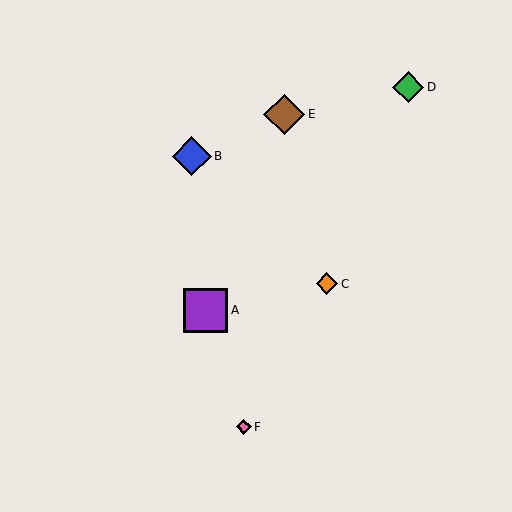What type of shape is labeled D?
Shape D is a green diamond.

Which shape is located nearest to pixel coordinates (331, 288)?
The orange diamond (labeled C) at (327, 284) is nearest to that location.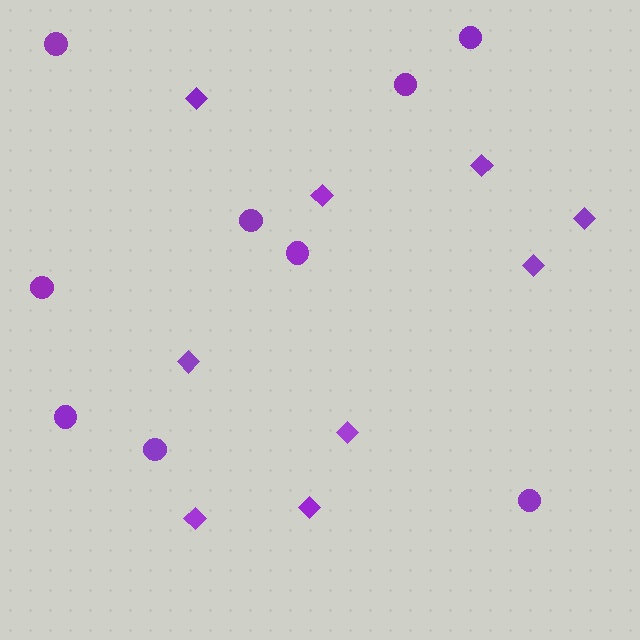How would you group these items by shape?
There are 2 groups: one group of diamonds (9) and one group of circles (9).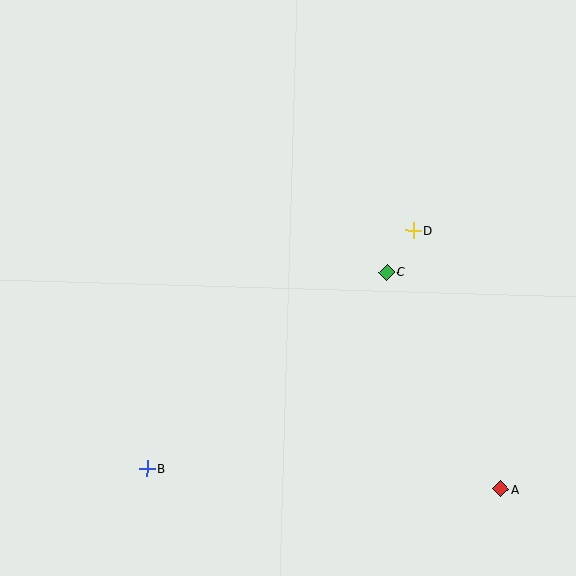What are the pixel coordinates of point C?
Point C is at (387, 272).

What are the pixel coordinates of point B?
Point B is at (147, 469).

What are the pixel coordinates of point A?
Point A is at (501, 489).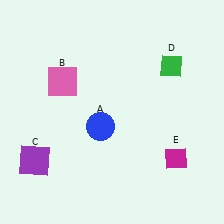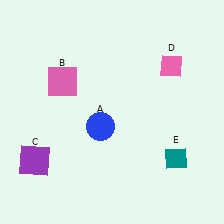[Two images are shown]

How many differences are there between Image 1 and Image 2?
There are 2 differences between the two images.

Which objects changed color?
D changed from green to pink. E changed from magenta to teal.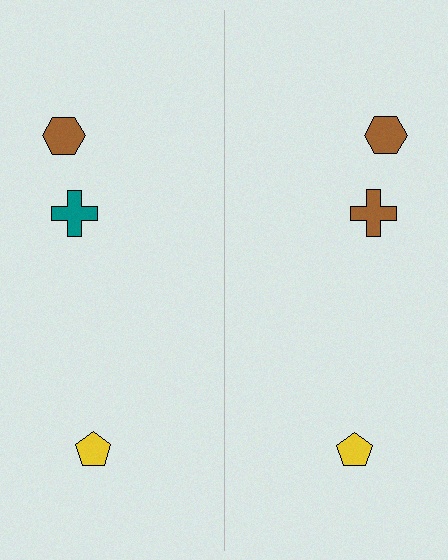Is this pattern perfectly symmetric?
No, the pattern is not perfectly symmetric. The brown cross on the right side breaks the symmetry — its mirror counterpart is teal.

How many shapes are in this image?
There are 6 shapes in this image.